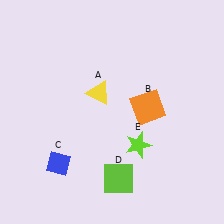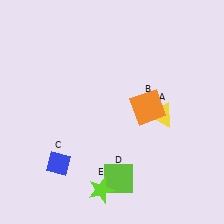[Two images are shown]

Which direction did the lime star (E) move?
The lime star (E) moved down.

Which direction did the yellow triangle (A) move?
The yellow triangle (A) moved right.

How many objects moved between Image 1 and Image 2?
2 objects moved between the two images.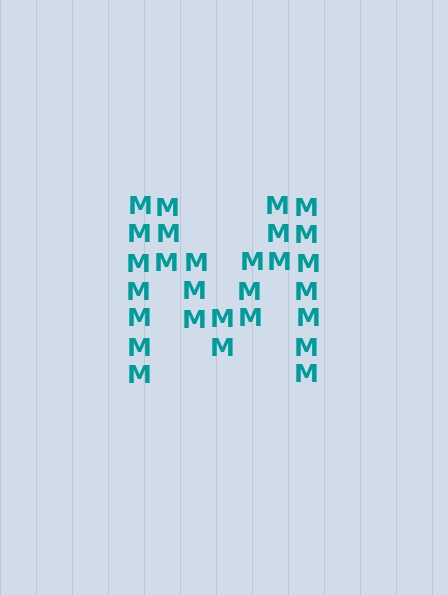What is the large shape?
The large shape is the letter M.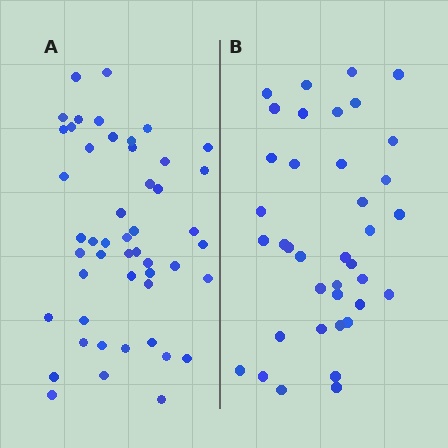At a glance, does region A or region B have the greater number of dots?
Region A (the left region) has more dots.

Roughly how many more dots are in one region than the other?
Region A has roughly 12 or so more dots than region B.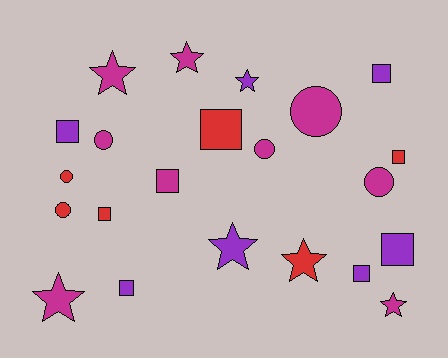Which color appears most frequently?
Magenta, with 9 objects.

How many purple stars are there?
There are 2 purple stars.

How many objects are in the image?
There are 22 objects.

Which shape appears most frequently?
Square, with 9 objects.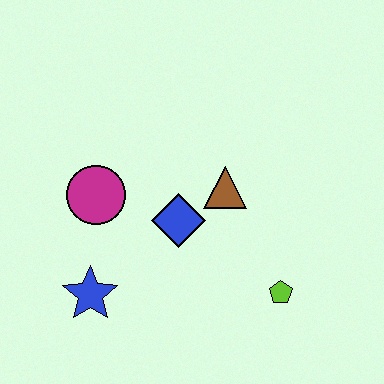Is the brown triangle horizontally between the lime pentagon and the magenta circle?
Yes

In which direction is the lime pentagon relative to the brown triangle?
The lime pentagon is below the brown triangle.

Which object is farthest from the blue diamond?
The lime pentagon is farthest from the blue diamond.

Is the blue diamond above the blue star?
Yes